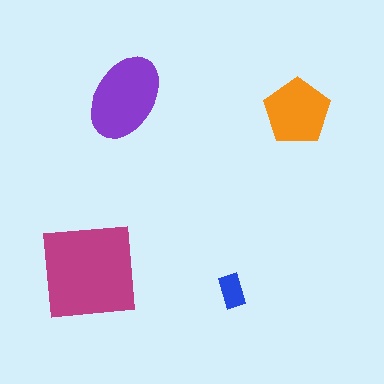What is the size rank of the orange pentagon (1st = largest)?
3rd.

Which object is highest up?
The purple ellipse is topmost.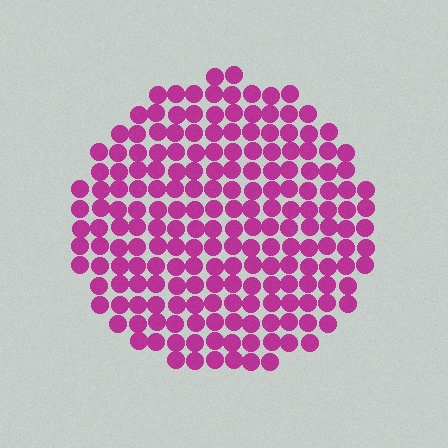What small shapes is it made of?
It is made of small circles.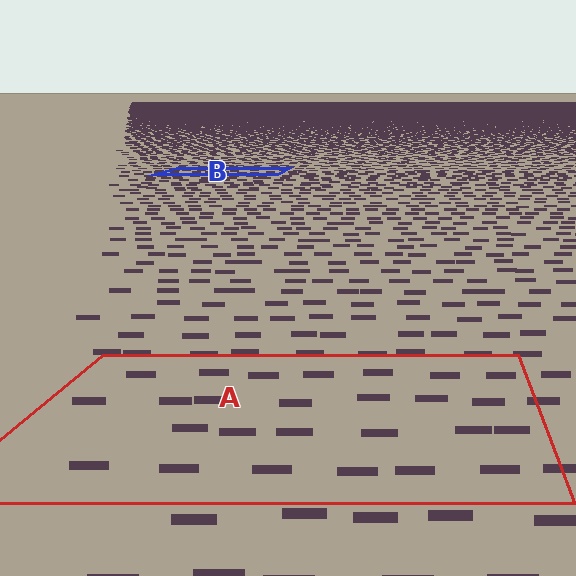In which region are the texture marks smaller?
The texture marks are smaller in region B, because it is farther away.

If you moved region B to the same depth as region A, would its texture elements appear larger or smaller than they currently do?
They would appear larger. At a closer depth, the same texture elements are projected at a bigger on-screen size.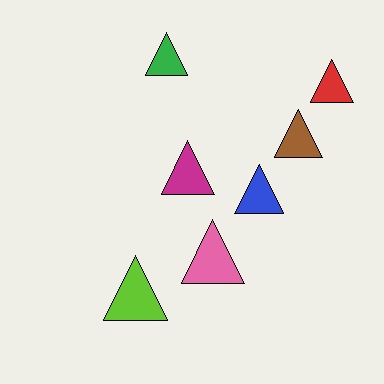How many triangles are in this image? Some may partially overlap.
There are 7 triangles.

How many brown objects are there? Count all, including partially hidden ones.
There is 1 brown object.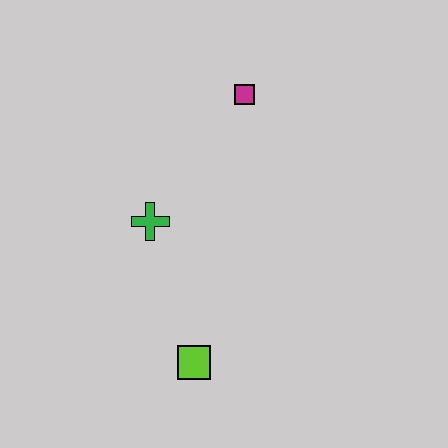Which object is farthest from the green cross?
The magenta square is farthest from the green cross.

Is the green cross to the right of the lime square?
No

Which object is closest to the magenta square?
The green cross is closest to the magenta square.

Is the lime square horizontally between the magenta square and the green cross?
Yes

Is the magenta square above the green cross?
Yes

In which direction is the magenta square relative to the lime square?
The magenta square is above the lime square.